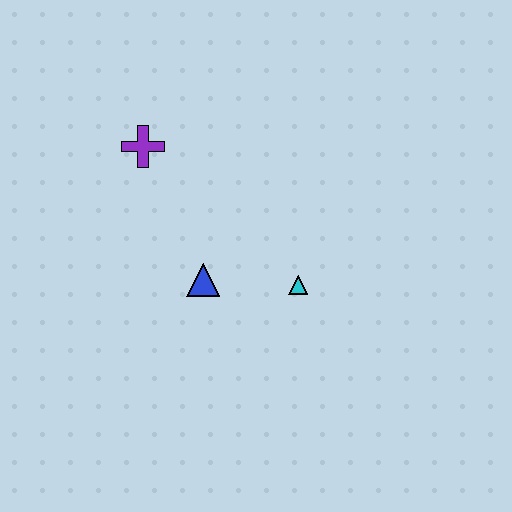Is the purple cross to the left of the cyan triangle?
Yes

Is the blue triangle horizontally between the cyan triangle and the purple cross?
Yes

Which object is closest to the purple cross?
The blue triangle is closest to the purple cross.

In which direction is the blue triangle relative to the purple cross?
The blue triangle is below the purple cross.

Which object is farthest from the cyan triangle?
The purple cross is farthest from the cyan triangle.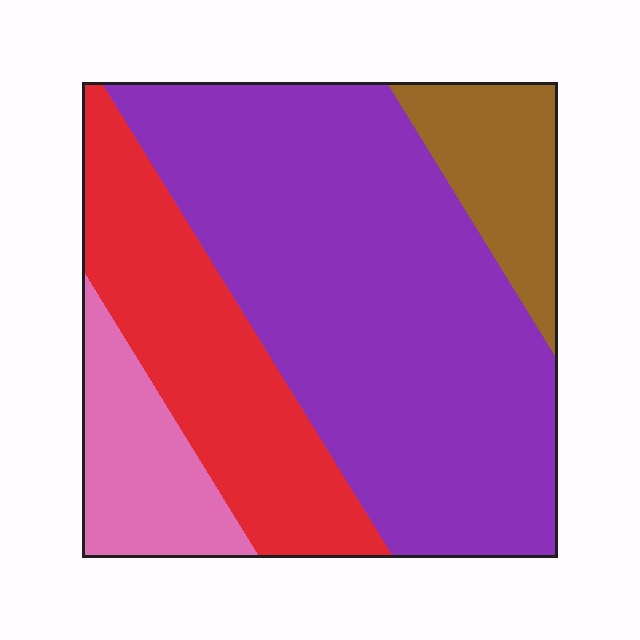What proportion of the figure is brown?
Brown takes up about one tenth (1/10) of the figure.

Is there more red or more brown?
Red.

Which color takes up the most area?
Purple, at roughly 55%.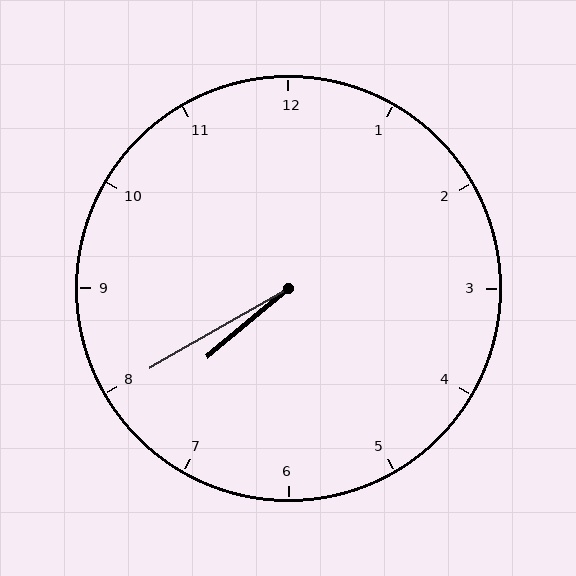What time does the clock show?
7:40.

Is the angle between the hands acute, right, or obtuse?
It is acute.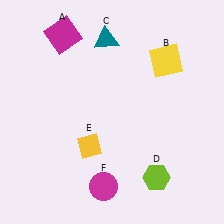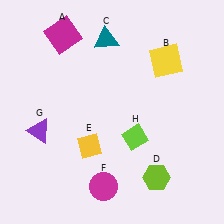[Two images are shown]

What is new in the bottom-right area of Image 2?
A lime diamond (H) was added in the bottom-right area of Image 2.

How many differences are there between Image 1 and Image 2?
There are 2 differences between the two images.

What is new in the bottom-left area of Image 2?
A purple triangle (G) was added in the bottom-left area of Image 2.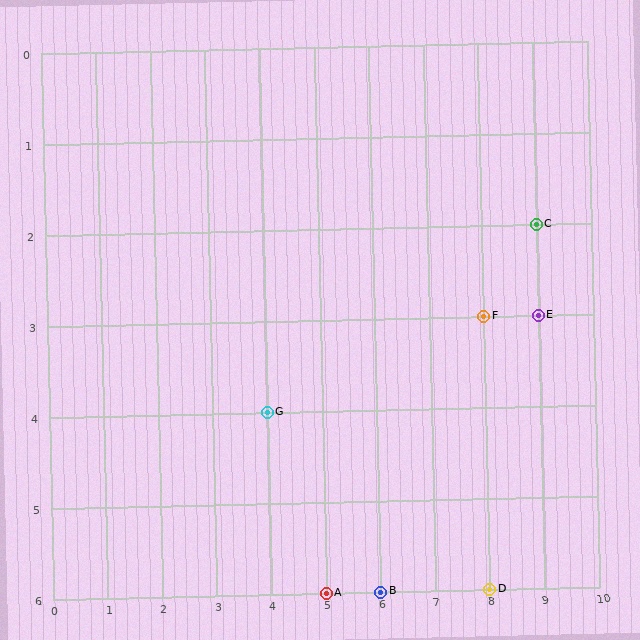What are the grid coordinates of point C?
Point C is at grid coordinates (9, 2).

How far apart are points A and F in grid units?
Points A and F are 3 columns and 3 rows apart (about 4.2 grid units diagonally).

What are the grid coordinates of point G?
Point G is at grid coordinates (4, 4).